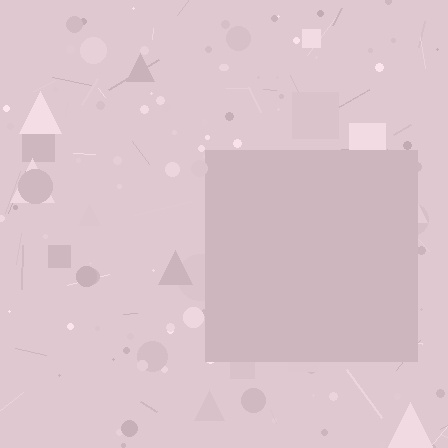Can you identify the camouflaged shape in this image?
The camouflaged shape is a square.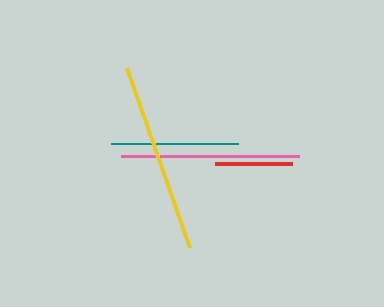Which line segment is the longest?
The yellow line is the longest at approximately 191 pixels.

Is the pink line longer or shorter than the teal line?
The pink line is longer than the teal line.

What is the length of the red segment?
The red segment is approximately 77 pixels long.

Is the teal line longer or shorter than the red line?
The teal line is longer than the red line.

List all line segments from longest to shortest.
From longest to shortest: yellow, pink, teal, red.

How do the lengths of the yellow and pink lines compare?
The yellow and pink lines are approximately the same length.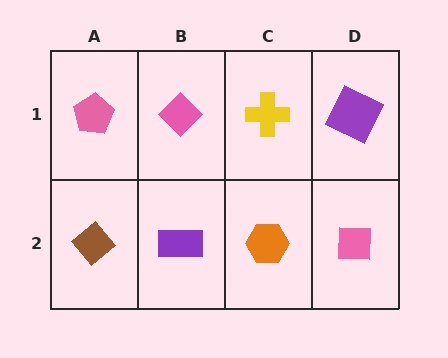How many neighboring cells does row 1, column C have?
3.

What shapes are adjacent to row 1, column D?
A pink square (row 2, column D), a yellow cross (row 1, column C).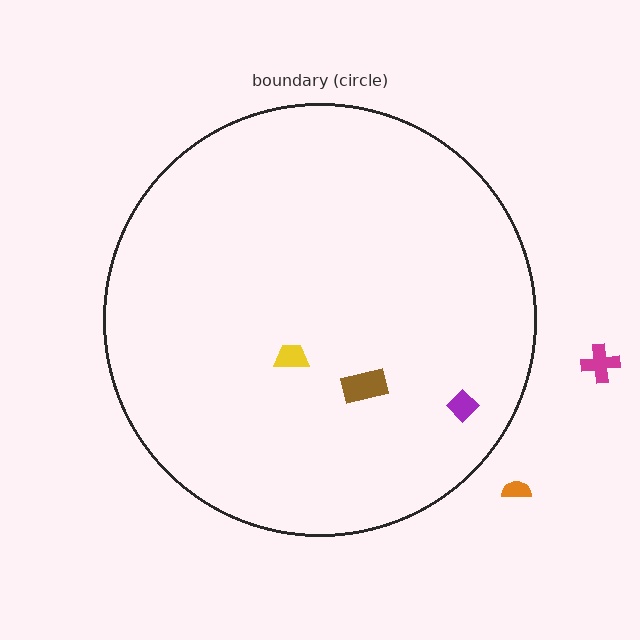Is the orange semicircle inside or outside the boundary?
Outside.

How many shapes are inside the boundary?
3 inside, 2 outside.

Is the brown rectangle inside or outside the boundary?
Inside.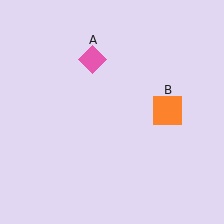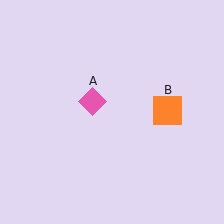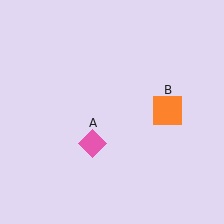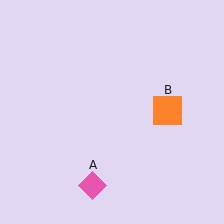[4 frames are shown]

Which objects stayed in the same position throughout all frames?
Orange square (object B) remained stationary.